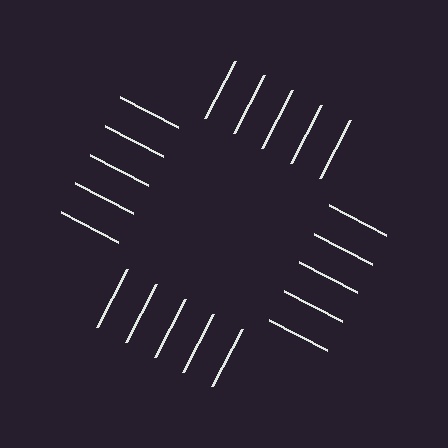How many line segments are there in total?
20 — 5 along each of the 4 edges.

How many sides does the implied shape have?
4 sides — the line-ends trace a square.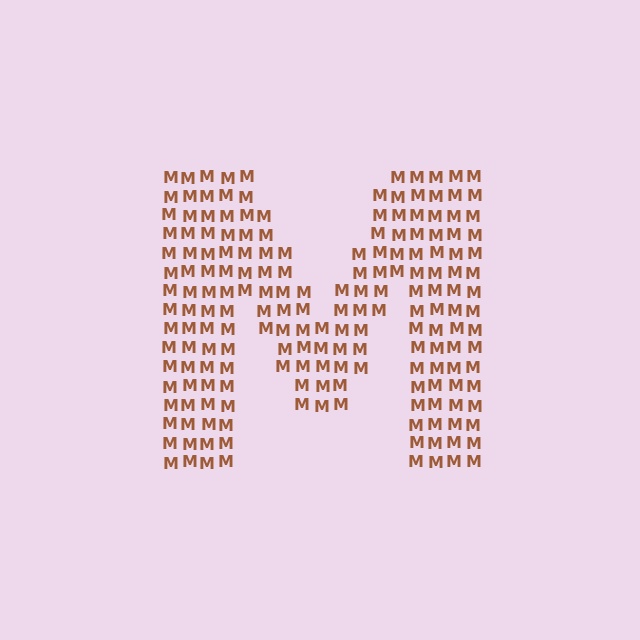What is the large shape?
The large shape is the letter M.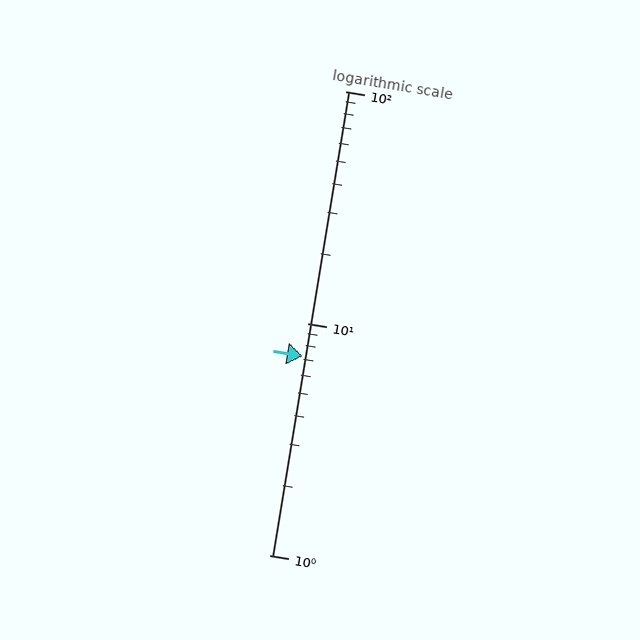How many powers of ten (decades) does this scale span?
The scale spans 2 decades, from 1 to 100.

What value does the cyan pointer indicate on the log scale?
The pointer indicates approximately 7.2.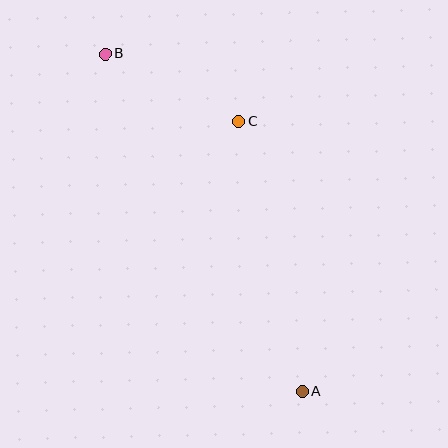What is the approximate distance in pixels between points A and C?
The distance between A and C is approximately 277 pixels.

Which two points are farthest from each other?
Points A and B are farthest from each other.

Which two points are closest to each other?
Points B and C are closest to each other.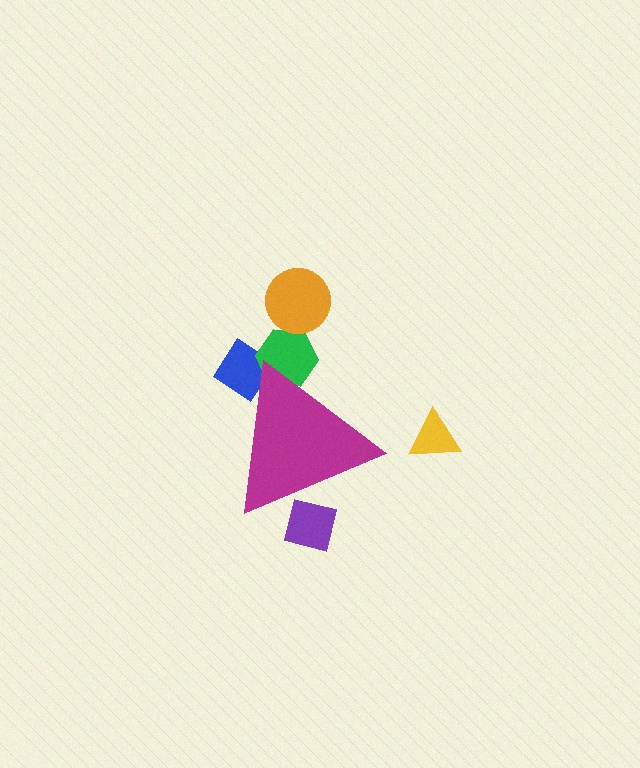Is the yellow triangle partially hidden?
No, the yellow triangle is fully visible.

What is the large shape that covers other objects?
A magenta triangle.